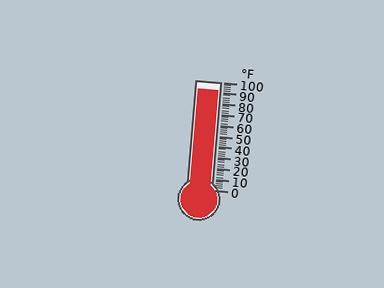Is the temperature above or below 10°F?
The temperature is above 10°F.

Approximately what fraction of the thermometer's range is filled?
The thermometer is filled to approximately 90% of its range.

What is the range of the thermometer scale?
The thermometer scale ranges from 0°F to 100°F.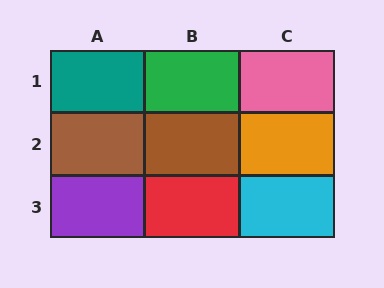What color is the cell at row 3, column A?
Purple.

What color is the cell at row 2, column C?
Orange.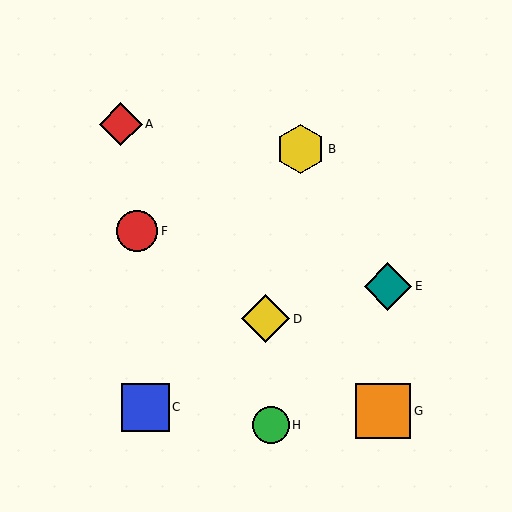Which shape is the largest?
The orange square (labeled G) is the largest.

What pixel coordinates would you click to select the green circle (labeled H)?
Click at (271, 425) to select the green circle H.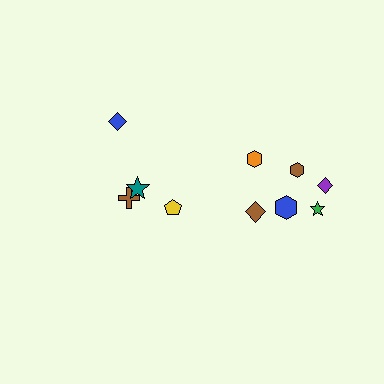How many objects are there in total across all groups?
There are 10 objects.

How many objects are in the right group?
There are 6 objects.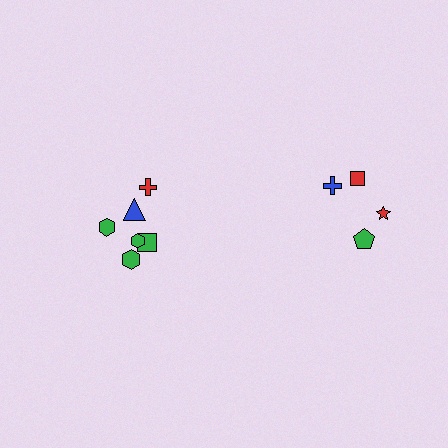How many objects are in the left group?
There are 6 objects.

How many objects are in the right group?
There are 4 objects.